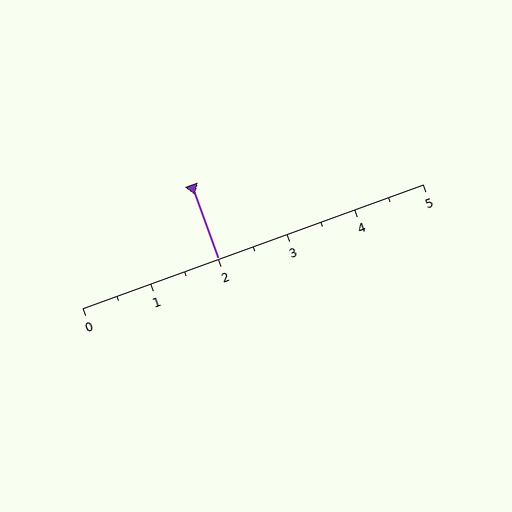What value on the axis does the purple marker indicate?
The marker indicates approximately 2.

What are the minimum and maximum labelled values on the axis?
The axis runs from 0 to 5.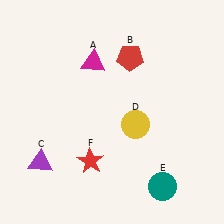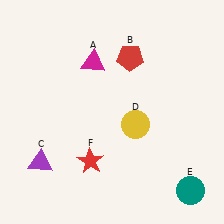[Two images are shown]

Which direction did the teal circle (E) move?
The teal circle (E) moved right.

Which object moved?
The teal circle (E) moved right.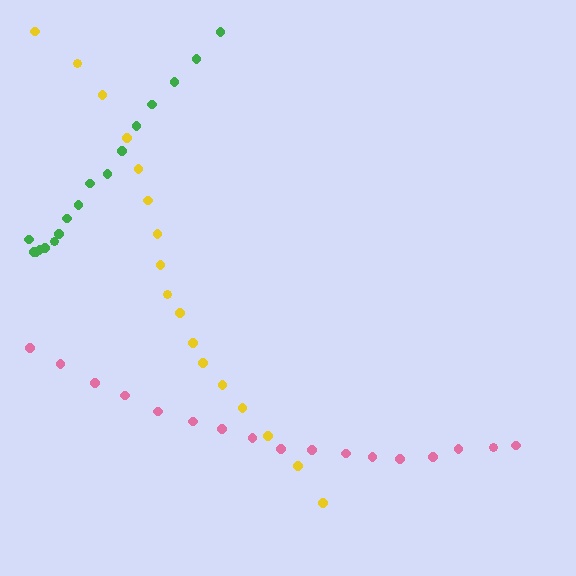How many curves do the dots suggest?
There are 3 distinct paths.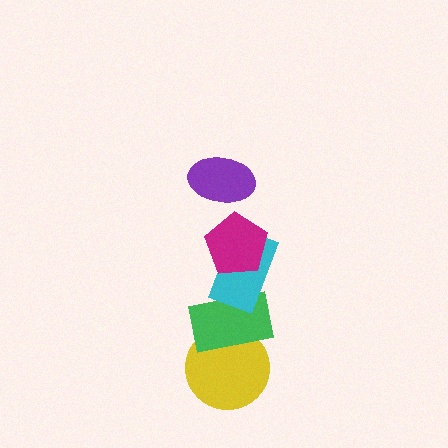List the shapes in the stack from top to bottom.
From top to bottom: the purple ellipse, the magenta pentagon, the cyan rectangle, the green rectangle, the yellow circle.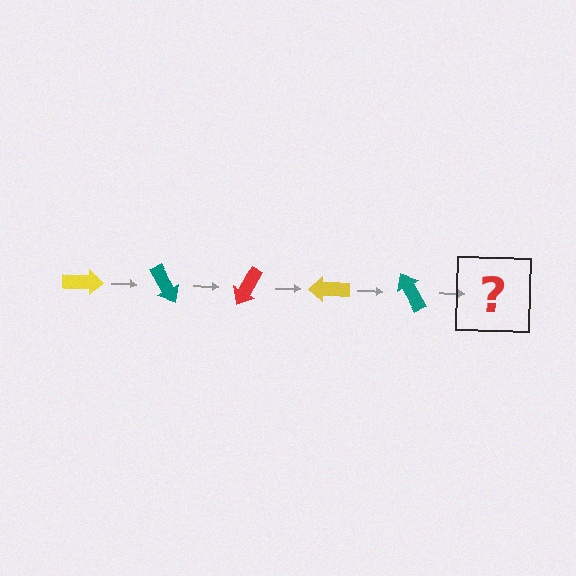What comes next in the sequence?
The next element should be a red arrow, rotated 300 degrees from the start.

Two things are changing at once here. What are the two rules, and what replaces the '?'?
The two rules are that it rotates 60 degrees each step and the color cycles through yellow, teal, and red. The '?' should be a red arrow, rotated 300 degrees from the start.